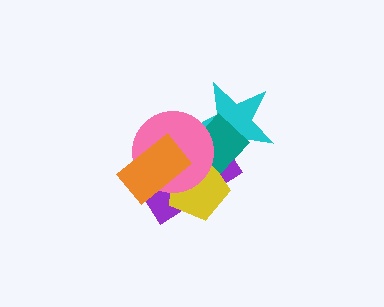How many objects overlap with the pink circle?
5 objects overlap with the pink circle.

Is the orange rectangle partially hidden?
No, no other shape covers it.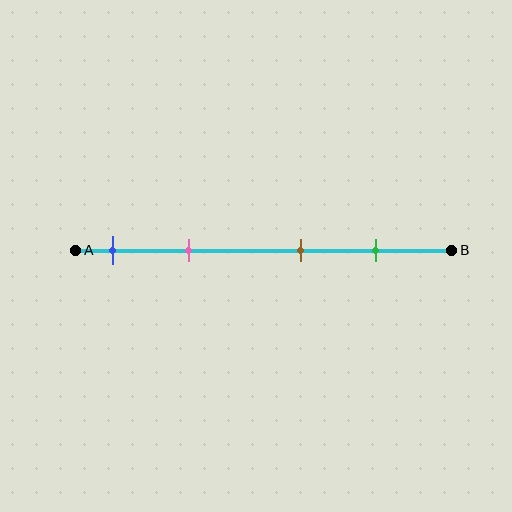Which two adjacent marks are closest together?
The blue and pink marks are the closest adjacent pair.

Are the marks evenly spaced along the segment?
No, the marks are not evenly spaced.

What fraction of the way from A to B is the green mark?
The green mark is approximately 80% (0.8) of the way from A to B.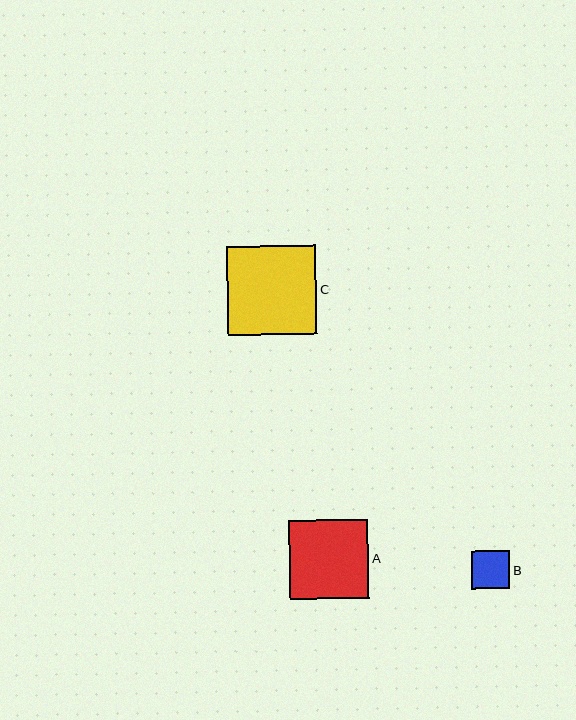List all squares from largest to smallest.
From largest to smallest: C, A, B.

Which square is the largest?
Square C is the largest with a size of approximately 89 pixels.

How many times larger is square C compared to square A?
Square C is approximately 1.1 times the size of square A.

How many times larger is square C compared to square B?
Square C is approximately 2.3 times the size of square B.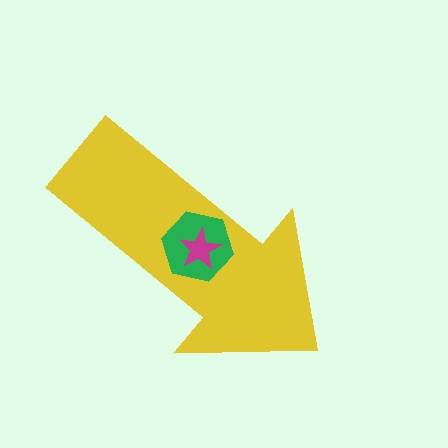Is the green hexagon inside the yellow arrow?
Yes.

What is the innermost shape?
The magenta star.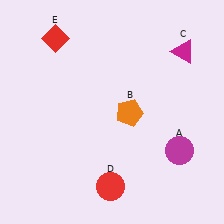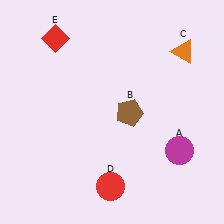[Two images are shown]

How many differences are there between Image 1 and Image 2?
There are 2 differences between the two images.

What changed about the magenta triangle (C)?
In Image 1, C is magenta. In Image 2, it changed to orange.